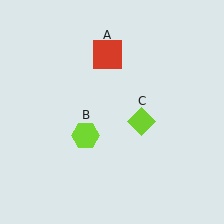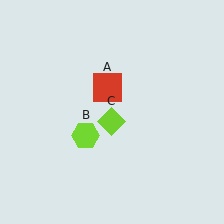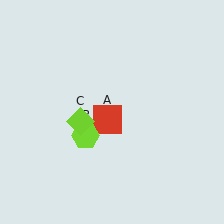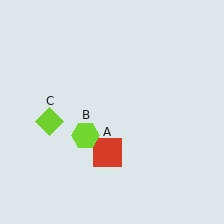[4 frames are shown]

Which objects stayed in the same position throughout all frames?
Lime hexagon (object B) remained stationary.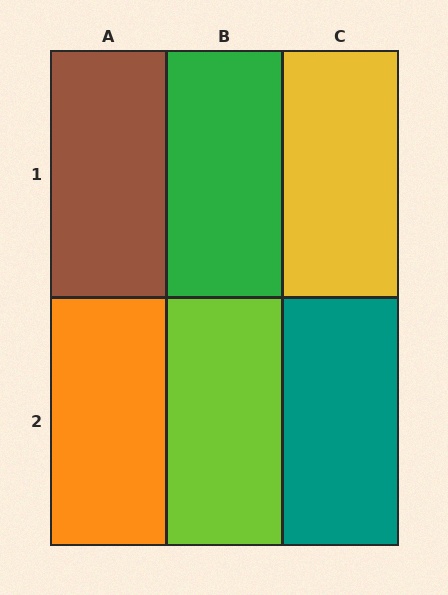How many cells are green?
1 cell is green.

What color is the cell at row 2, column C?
Teal.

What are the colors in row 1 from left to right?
Brown, green, yellow.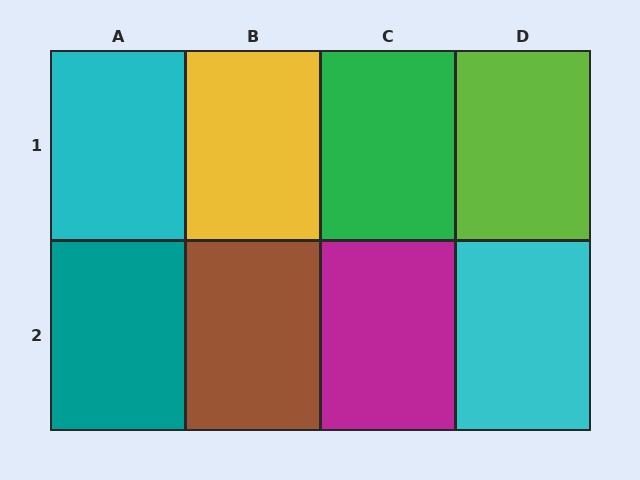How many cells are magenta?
1 cell is magenta.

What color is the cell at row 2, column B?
Brown.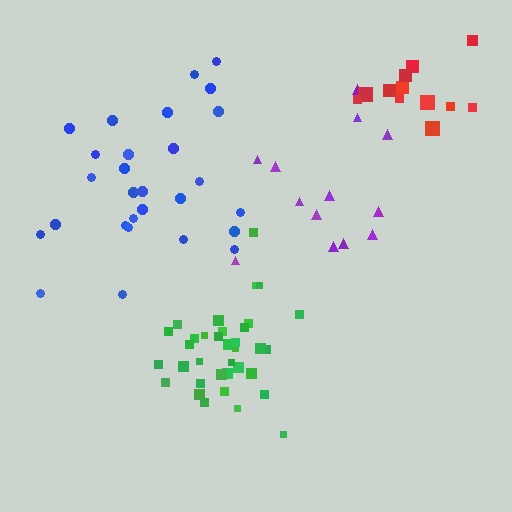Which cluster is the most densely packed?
Green.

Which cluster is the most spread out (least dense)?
Purple.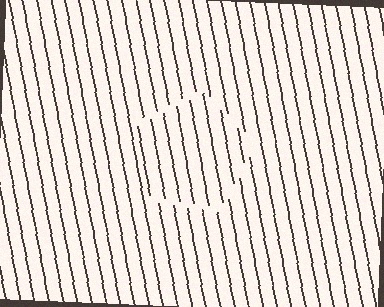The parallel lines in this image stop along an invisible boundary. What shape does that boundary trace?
An illusory pentagon. The interior of the shape contains the same grating, shifted by half a period — the contour is defined by the phase discontinuity where line-ends from the inner and outer gratings abut.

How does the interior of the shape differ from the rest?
The interior of the shape contains the same grating, shifted by half a period — the contour is defined by the phase discontinuity where line-ends from the inner and outer gratings abut.